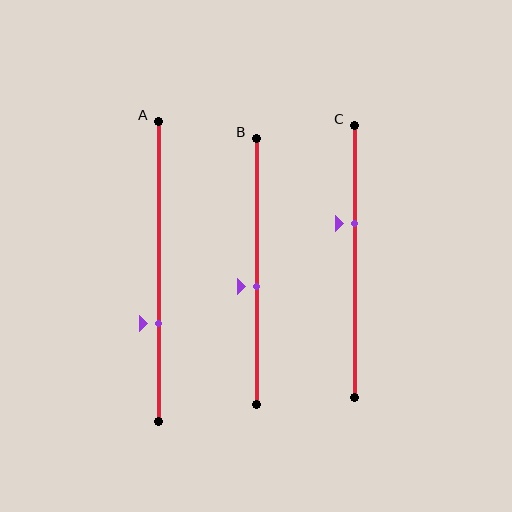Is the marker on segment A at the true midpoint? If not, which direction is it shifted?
No, the marker on segment A is shifted downward by about 17% of the segment length.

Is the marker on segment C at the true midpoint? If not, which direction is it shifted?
No, the marker on segment C is shifted upward by about 14% of the segment length.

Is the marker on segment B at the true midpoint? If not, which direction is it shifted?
No, the marker on segment B is shifted downward by about 5% of the segment length.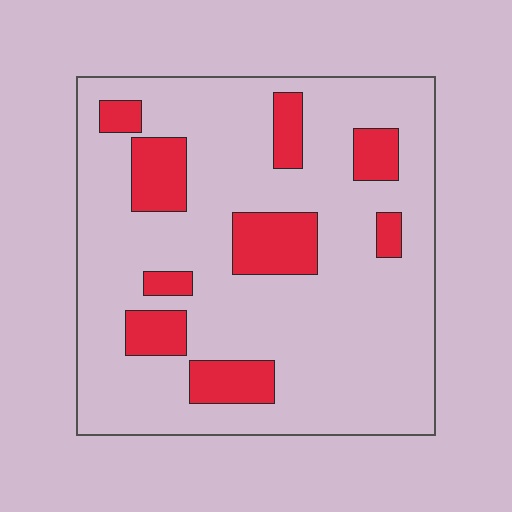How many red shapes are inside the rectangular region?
9.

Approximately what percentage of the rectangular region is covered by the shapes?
Approximately 20%.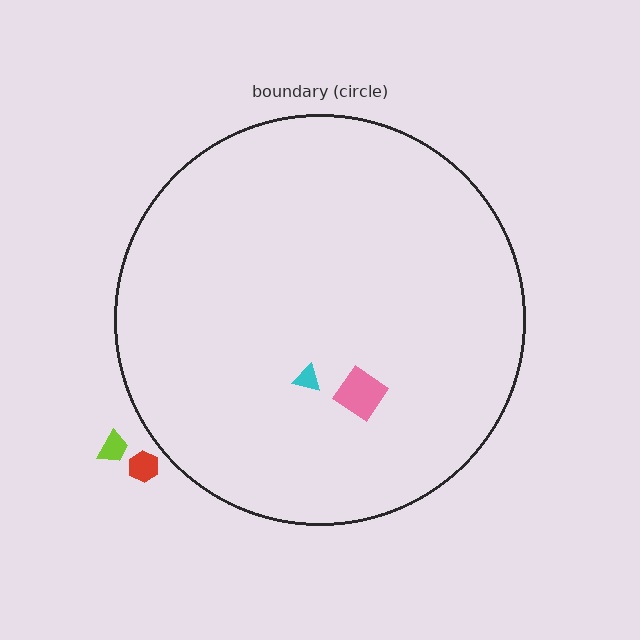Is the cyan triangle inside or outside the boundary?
Inside.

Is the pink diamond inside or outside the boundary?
Inside.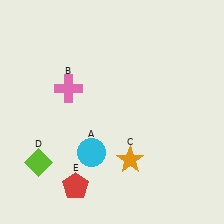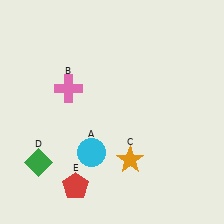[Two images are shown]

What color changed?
The diamond (D) changed from lime in Image 1 to green in Image 2.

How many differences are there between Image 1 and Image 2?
There is 1 difference between the two images.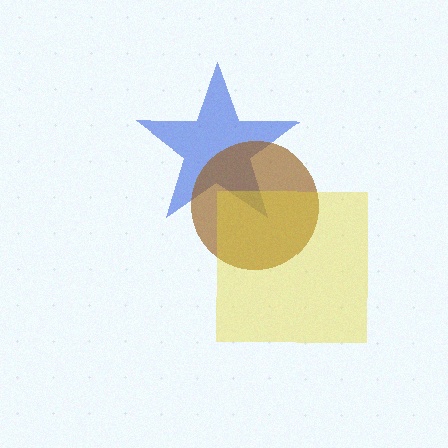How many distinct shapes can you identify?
There are 3 distinct shapes: a blue star, a brown circle, a yellow square.